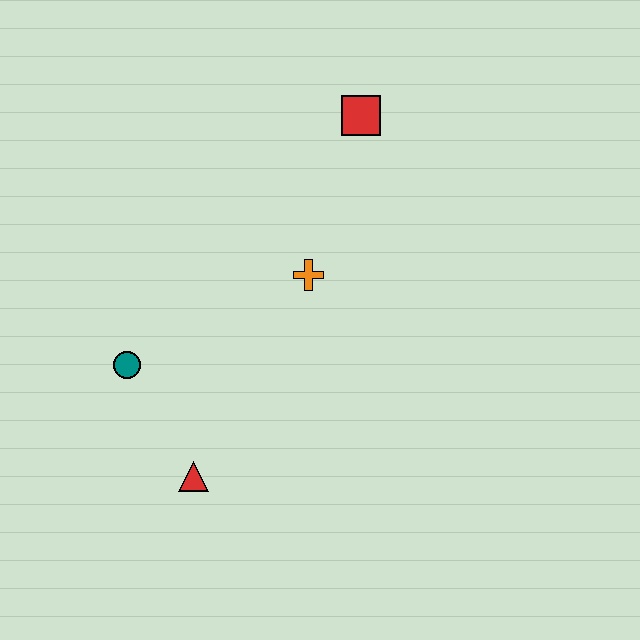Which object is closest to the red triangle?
The teal circle is closest to the red triangle.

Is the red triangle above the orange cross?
No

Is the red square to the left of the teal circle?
No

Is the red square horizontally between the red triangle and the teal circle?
No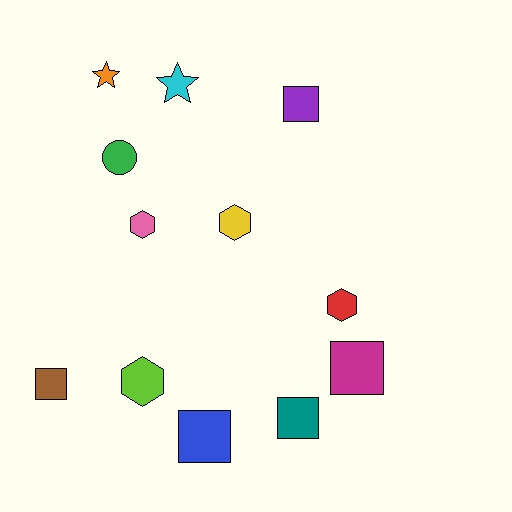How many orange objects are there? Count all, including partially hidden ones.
There is 1 orange object.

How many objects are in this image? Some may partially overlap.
There are 12 objects.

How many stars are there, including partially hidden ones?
There are 2 stars.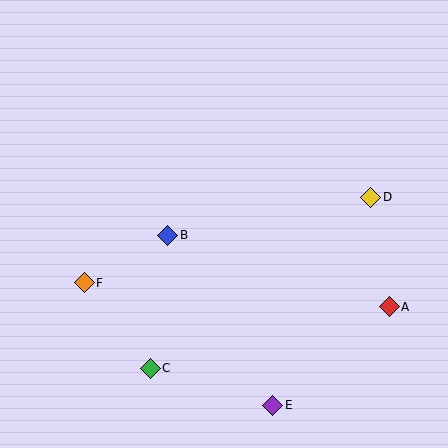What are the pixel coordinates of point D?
Point D is at (371, 197).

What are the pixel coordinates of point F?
Point F is at (84, 283).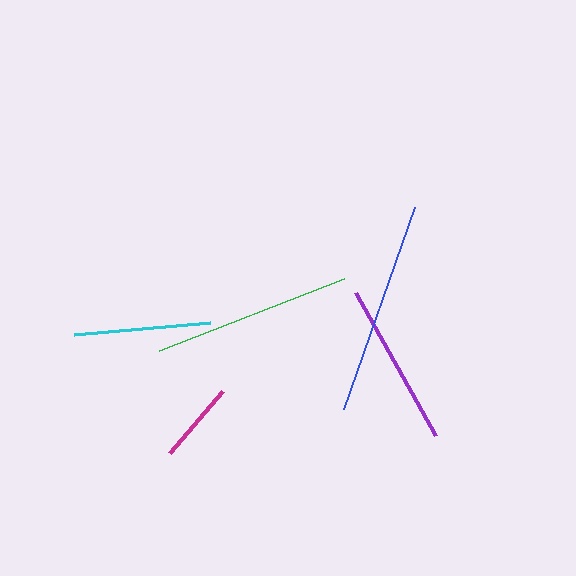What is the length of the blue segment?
The blue segment is approximately 214 pixels long.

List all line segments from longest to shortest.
From longest to shortest: blue, green, purple, cyan, magenta.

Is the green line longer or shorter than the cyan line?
The green line is longer than the cyan line.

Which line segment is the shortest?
The magenta line is the shortest at approximately 82 pixels.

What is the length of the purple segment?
The purple segment is approximately 163 pixels long.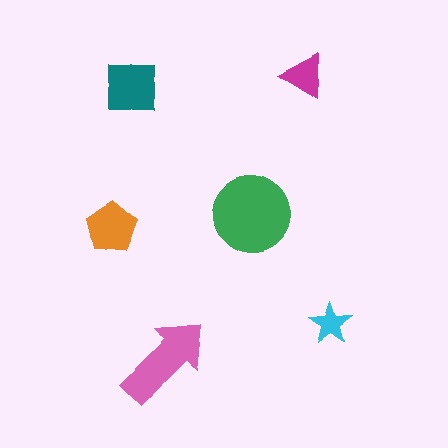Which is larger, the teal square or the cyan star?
The teal square.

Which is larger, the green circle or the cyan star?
The green circle.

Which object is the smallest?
The cyan star.